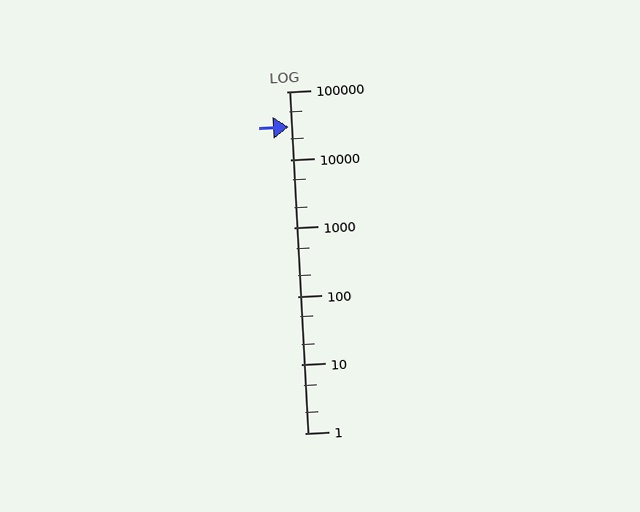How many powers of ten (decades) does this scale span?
The scale spans 5 decades, from 1 to 100000.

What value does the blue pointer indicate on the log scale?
The pointer indicates approximately 30000.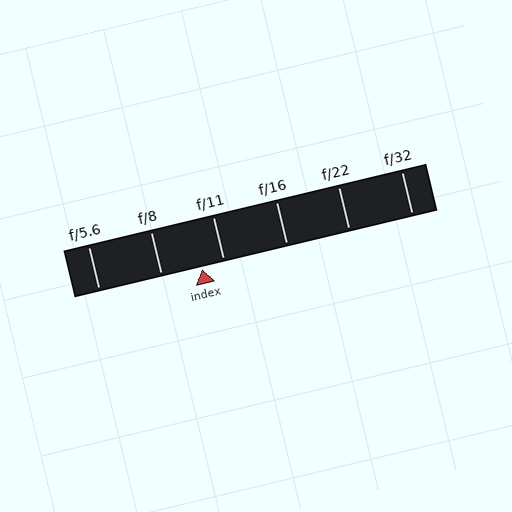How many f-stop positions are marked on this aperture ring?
There are 6 f-stop positions marked.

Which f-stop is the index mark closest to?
The index mark is closest to f/11.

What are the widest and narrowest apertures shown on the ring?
The widest aperture shown is f/5.6 and the narrowest is f/32.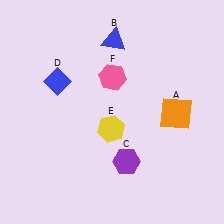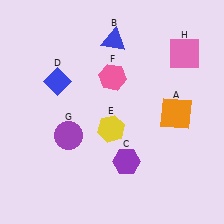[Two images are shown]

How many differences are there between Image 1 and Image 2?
There are 2 differences between the two images.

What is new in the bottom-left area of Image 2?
A purple circle (G) was added in the bottom-left area of Image 2.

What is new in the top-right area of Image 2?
A pink square (H) was added in the top-right area of Image 2.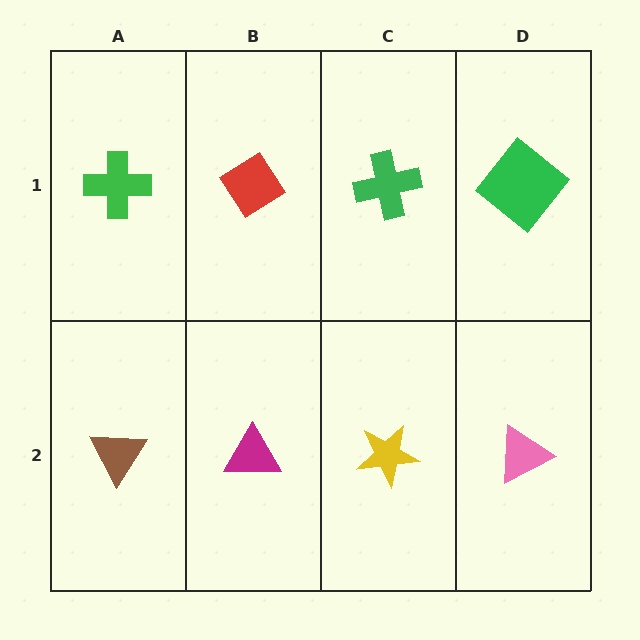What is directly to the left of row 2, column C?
A magenta triangle.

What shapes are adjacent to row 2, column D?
A green diamond (row 1, column D), a yellow star (row 2, column C).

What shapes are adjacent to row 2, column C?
A green cross (row 1, column C), a magenta triangle (row 2, column B), a pink triangle (row 2, column D).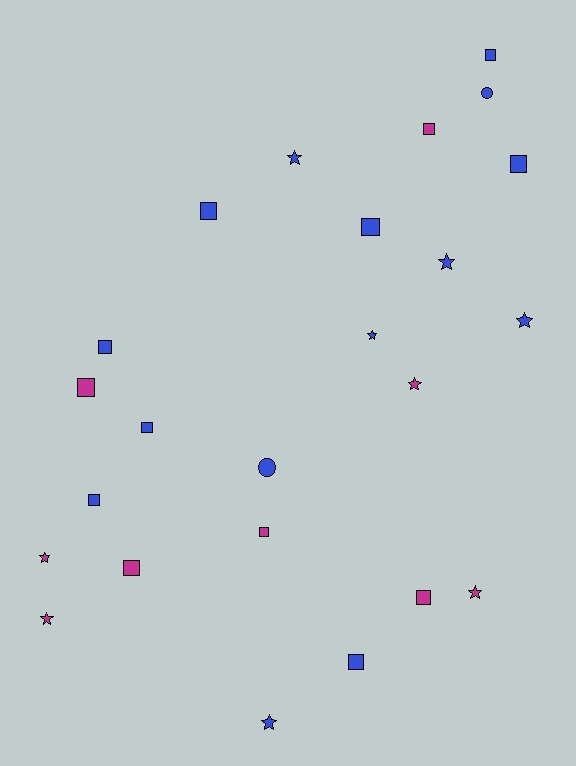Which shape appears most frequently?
Square, with 13 objects.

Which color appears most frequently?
Blue, with 15 objects.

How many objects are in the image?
There are 24 objects.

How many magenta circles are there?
There are no magenta circles.